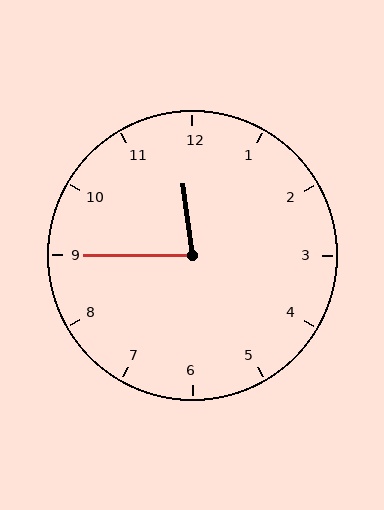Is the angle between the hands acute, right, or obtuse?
It is acute.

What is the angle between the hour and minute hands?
Approximately 82 degrees.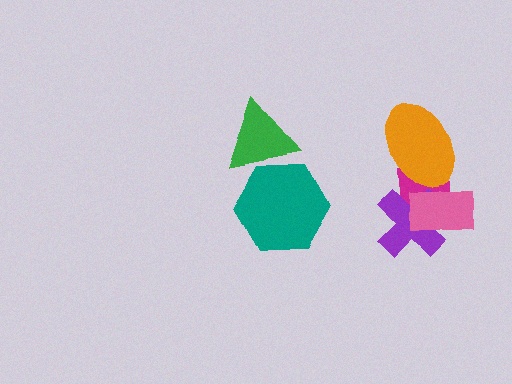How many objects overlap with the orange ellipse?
2 objects overlap with the orange ellipse.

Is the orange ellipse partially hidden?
No, no other shape covers it.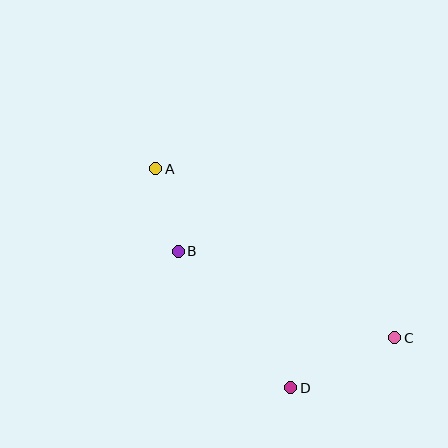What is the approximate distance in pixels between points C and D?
The distance between C and D is approximately 115 pixels.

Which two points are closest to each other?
Points A and B are closest to each other.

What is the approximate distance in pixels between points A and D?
The distance between A and D is approximately 257 pixels.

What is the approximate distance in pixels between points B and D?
The distance between B and D is approximately 177 pixels.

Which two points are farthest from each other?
Points A and C are farthest from each other.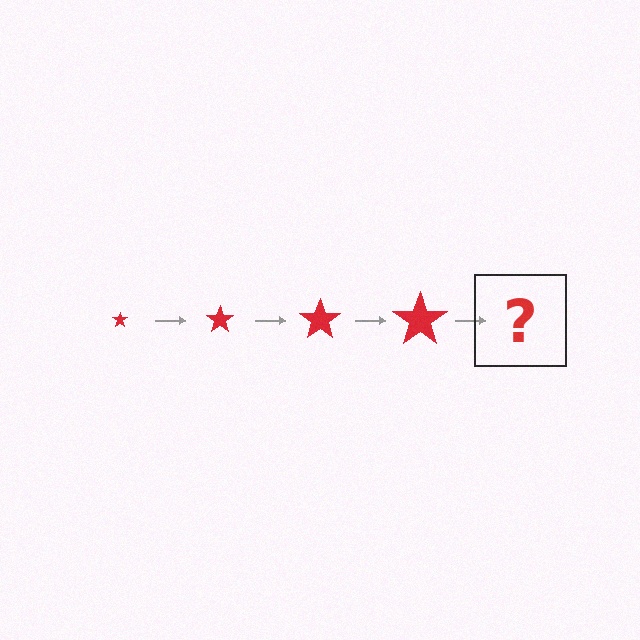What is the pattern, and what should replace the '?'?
The pattern is that the star gets progressively larger each step. The '?' should be a red star, larger than the previous one.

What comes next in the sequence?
The next element should be a red star, larger than the previous one.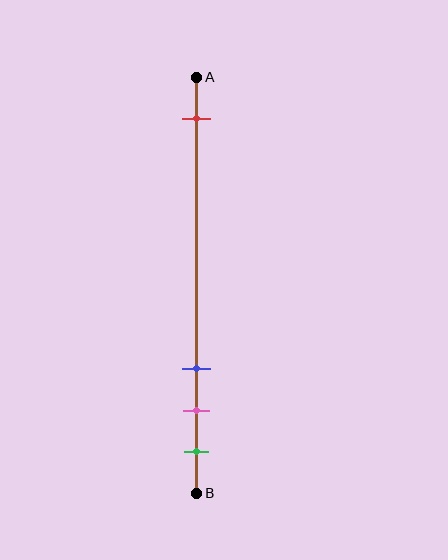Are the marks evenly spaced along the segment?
No, the marks are not evenly spaced.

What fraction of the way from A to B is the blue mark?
The blue mark is approximately 70% (0.7) of the way from A to B.